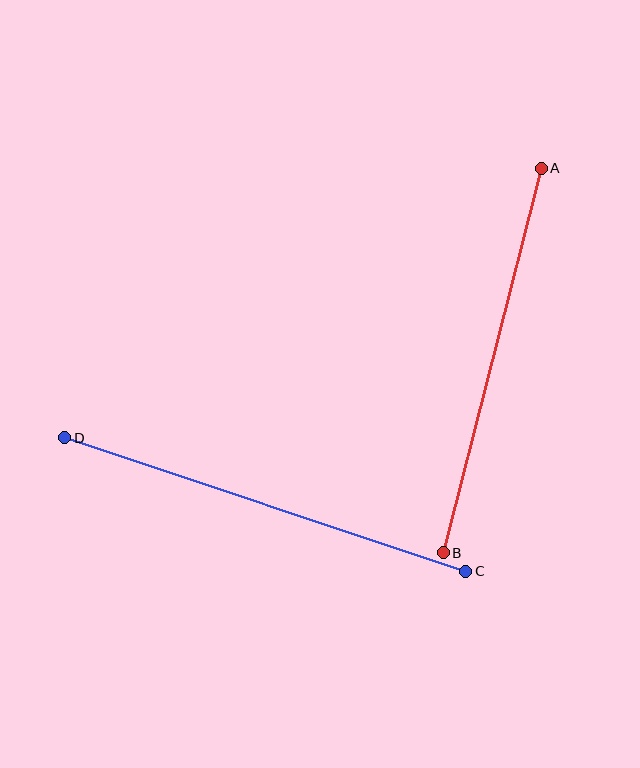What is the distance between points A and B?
The distance is approximately 397 pixels.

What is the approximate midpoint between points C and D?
The midpoint is at approximately (265, 504) pixels.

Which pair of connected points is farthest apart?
Points C and D are farthest apart.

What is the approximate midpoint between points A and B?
The midpoint is at approximately (492, 361) pixels.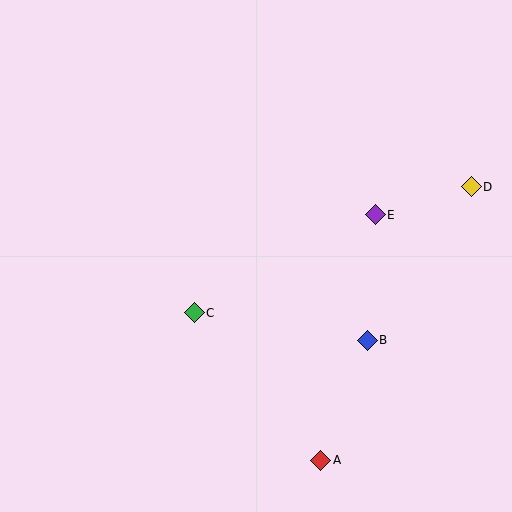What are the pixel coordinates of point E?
Point E is at (375, 215).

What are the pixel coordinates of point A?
Point A is at (321, 460).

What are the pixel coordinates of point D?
Point D is at (471, 187).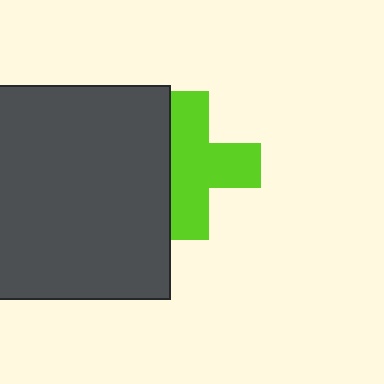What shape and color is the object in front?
The object in front is a dark gray square.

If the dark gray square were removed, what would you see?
You would see the complete lime cross.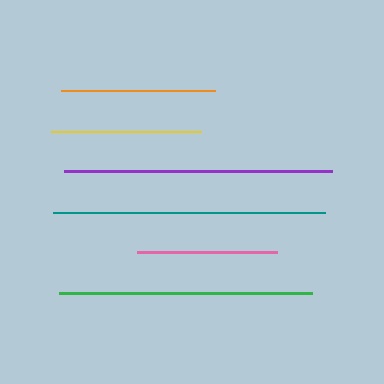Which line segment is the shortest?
The pink line is the shortest at approximately 140 pixels.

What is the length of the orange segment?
The orange segment is approximately 154 pixels long.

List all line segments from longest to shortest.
From longest to shortest: teal, purple, green, orange, yellow, pink.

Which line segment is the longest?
The teal line is the longest at approximately 272 pixels.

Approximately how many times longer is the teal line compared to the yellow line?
The teal line is approximately 1.8 times the length of the yellow line.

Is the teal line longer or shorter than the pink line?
The teal line is longer than the pink line.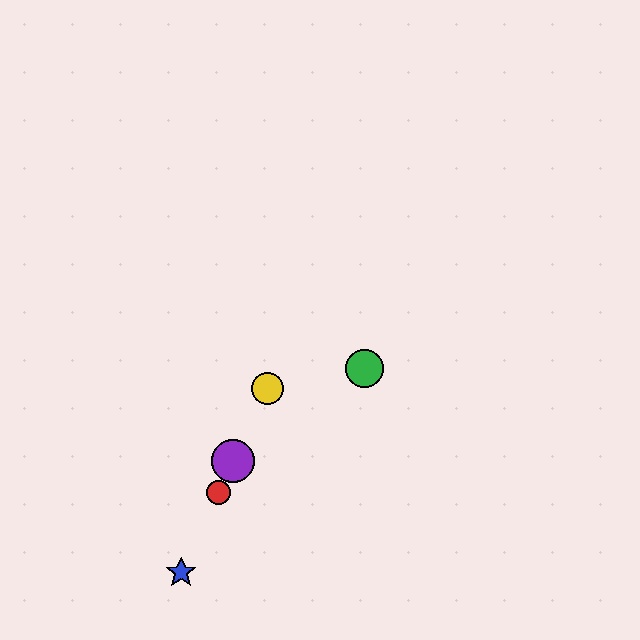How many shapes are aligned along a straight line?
4 shapes (the red circle, the blue star, the yellow circle, the purple circle) are aligned along a straight line.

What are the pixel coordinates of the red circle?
The red circle is at (219, 492).